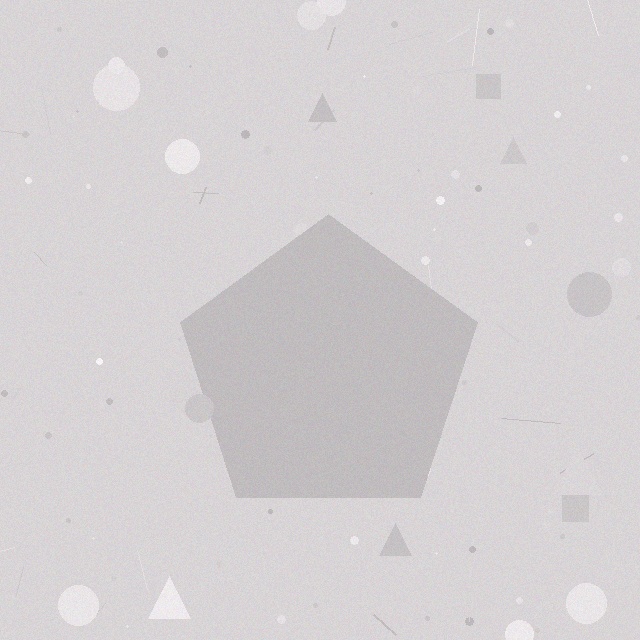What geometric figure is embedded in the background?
A pentagon is embedded in the background.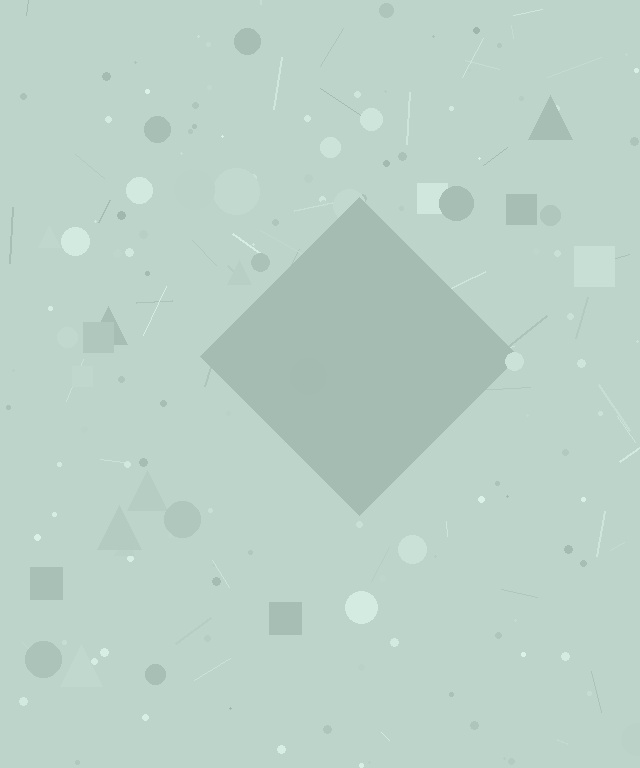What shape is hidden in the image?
A diamond is hidden in the image.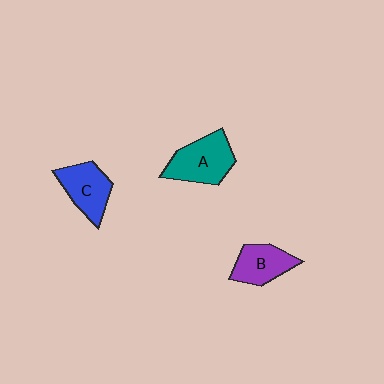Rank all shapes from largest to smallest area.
From largest to smallest: A (teal), C (blue), B (purple).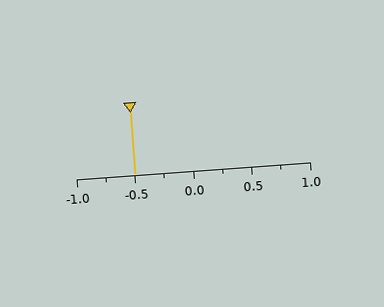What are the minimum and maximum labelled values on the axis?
The axis runs from -1.0 to 1.0.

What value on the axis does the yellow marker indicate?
The marker indicates approximately -0.5.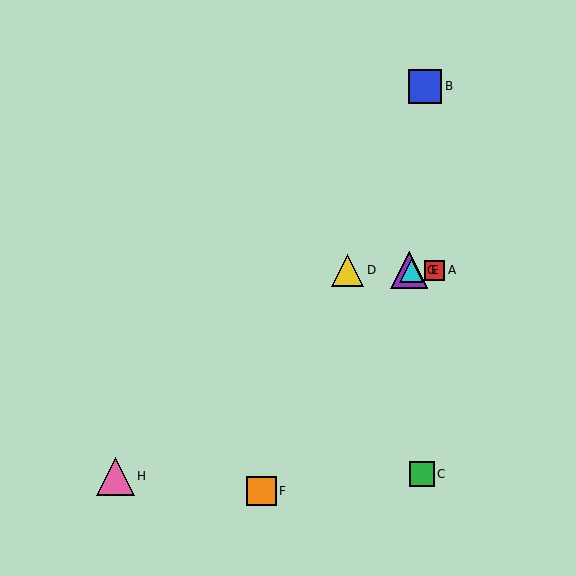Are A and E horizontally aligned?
Yes, both are at y≈270.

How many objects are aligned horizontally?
4 objects (A, D, E, G) are aligned horizontally.